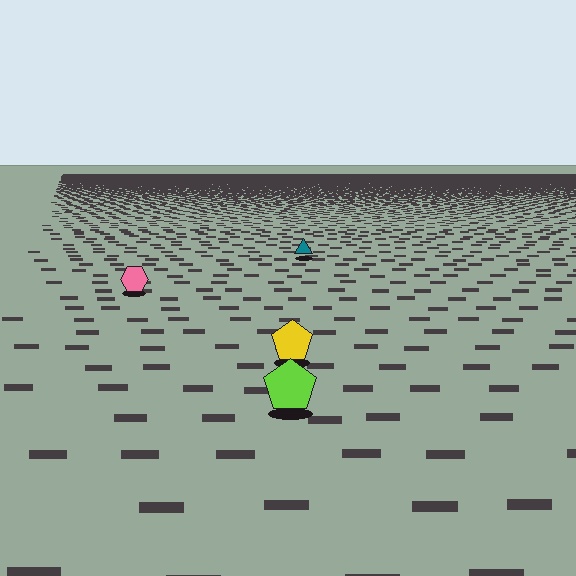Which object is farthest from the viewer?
The teal triangle is farthest from the viewer. It appears smaller and the ground texture around it is denser.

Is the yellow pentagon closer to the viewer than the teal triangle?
Yes. The yellow pentagon is closer — you can tell from the texture gradient: the ground texture is coarser near it.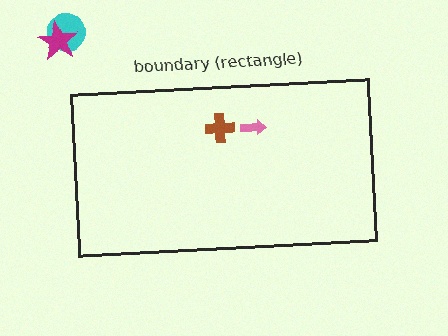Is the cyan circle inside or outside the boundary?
Outside.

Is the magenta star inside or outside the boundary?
Outside.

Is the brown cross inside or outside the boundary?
Inside.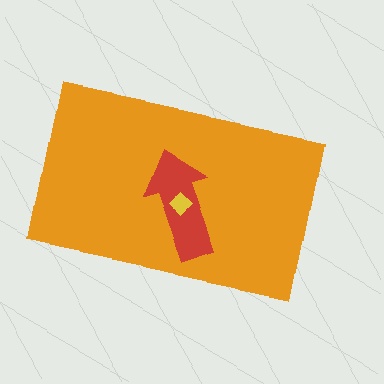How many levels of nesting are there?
3.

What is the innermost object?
The yellow diamond.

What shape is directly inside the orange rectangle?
The red arrow.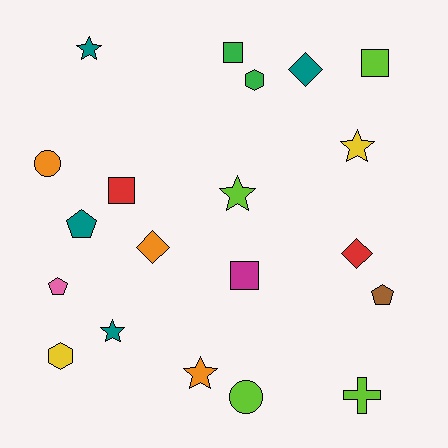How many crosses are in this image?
There is 1 cross.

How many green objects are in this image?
There are 2 green objects.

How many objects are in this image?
There are 20 objects.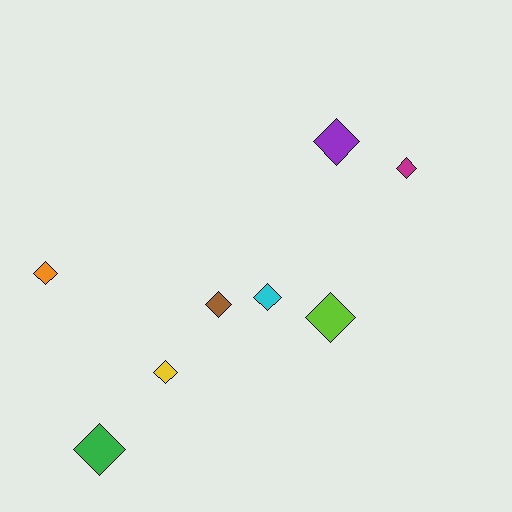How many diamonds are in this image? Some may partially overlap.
There are 8 diamonds.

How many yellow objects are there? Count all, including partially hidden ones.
There is 1 yellow object.